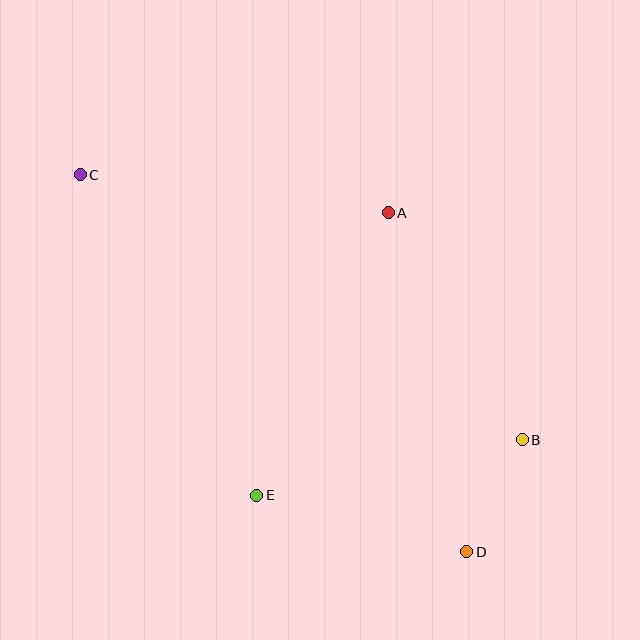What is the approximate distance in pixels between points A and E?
The distance between A and E is approximately 312 pixels.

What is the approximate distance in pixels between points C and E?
The distance between C and E is approximately 366 pixels.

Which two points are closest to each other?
Points B and D are closest to each other.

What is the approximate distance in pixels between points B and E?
The distance between B and E is approximately 271 pixels.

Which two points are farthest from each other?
Points C and D are farthest from each other.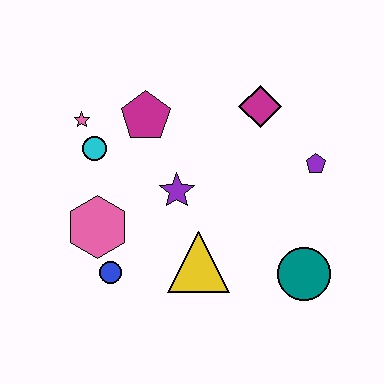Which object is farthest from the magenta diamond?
The blue circle is farthest from the magenta diamond.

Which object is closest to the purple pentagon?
The magenta diamond is closest to the purple pentagon.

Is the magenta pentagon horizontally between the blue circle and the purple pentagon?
Yes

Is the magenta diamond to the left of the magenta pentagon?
No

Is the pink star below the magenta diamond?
Yes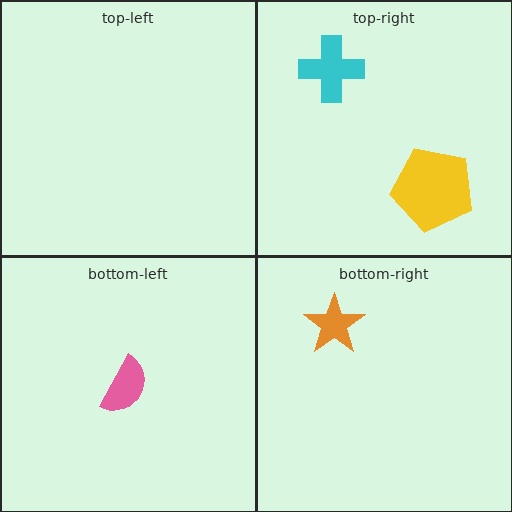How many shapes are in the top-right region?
2.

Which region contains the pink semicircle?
The bottom-left region.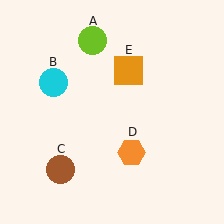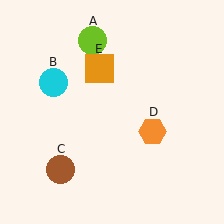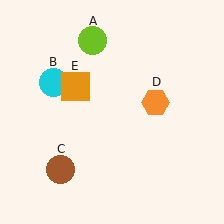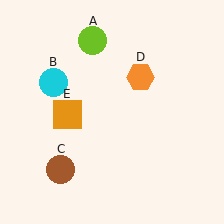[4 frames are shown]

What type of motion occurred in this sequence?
The orange hexagon (object D), orange square (object E) rotated counterclockwise around the center of the scene.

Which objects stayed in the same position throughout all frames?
Lime circle (object A) and cyan circle (object B) and brown circle (object C) remained stationary.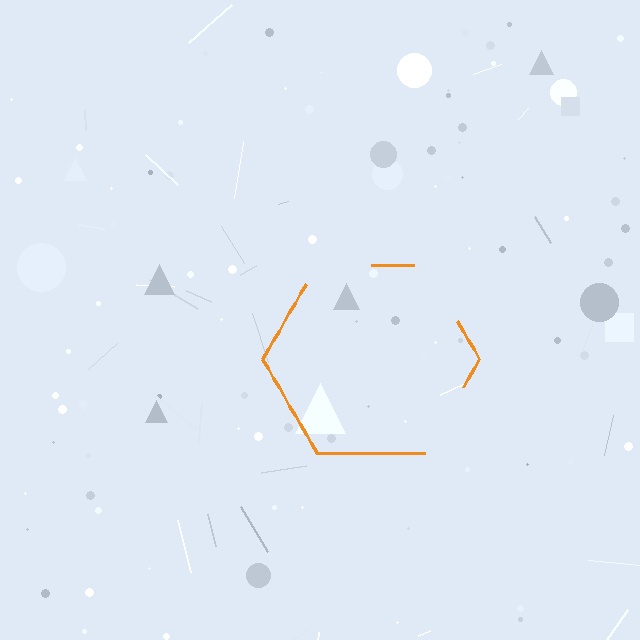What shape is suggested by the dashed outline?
The dashed outline suggests a hexagon.